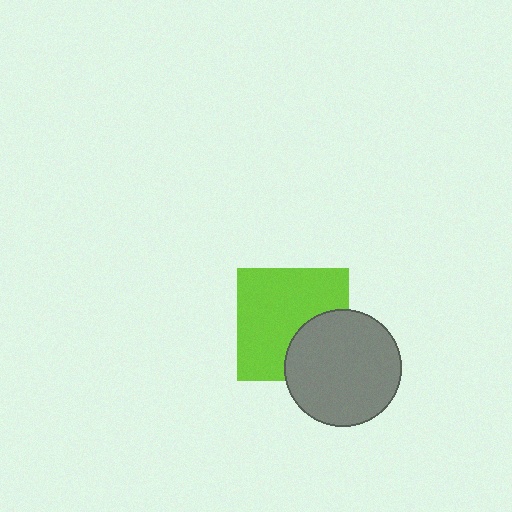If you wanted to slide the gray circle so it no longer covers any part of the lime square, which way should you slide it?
Slide it toward the lower-right — that is the most direct way to separate the two shapes.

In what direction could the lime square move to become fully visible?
The lime square could move toward the upper-left. That would shift it out from behind the gray circle entirely.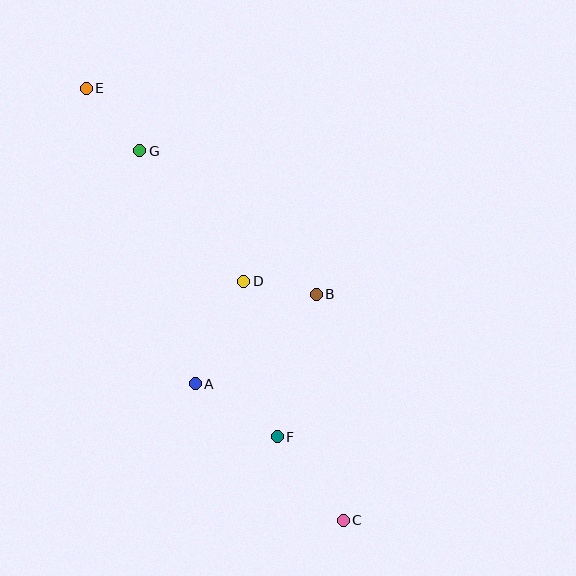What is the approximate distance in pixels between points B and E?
The distance between B and E is approximately 309 pixels.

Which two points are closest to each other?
Points B and D are closest to each other.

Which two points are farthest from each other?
Points C and E are farthest from each other.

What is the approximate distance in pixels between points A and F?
The distance between A and F is approximately 98 pixels.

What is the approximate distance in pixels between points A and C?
The distance between A and C is approximately 201 pixels.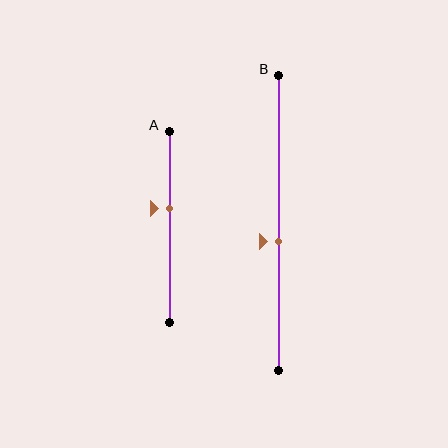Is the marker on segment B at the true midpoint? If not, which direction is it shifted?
No, the marker on segment B is shifted downward by about 6% of the segment length.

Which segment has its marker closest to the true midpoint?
Segment B has its marker closest to the true midpoint.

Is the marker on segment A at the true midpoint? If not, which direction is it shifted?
No, the marker on segment A is shifted upward by about 10% of the segment length.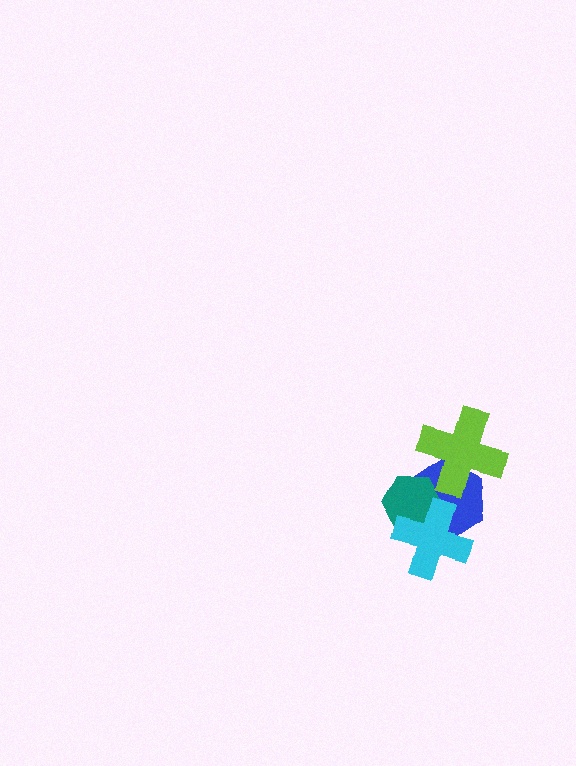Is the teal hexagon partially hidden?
Yes, it is partially covered by another shape.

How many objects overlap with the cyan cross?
2 objects overlap with the cyan cross.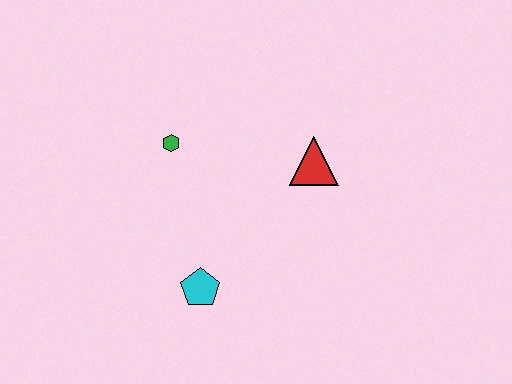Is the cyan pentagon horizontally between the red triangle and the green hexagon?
Yes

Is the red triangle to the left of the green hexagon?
No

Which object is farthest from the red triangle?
The cyan pentagon is farthest from the red triangle.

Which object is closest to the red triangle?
The green hexagon is closest to the red triangle.